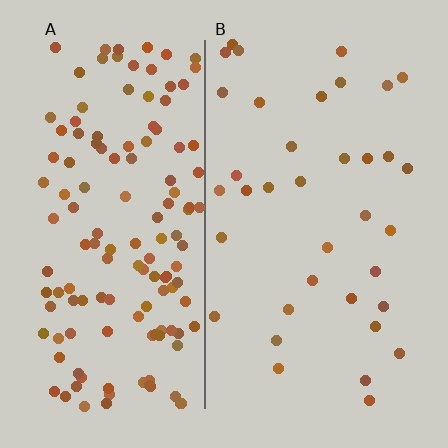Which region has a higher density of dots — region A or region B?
A (the left).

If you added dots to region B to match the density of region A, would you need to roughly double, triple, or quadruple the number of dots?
Approximately quadruple.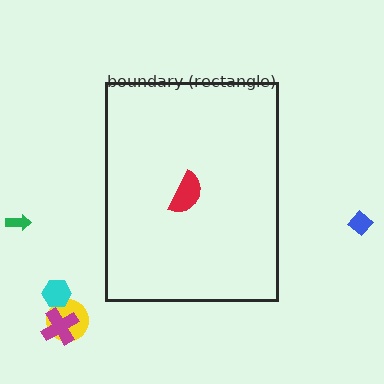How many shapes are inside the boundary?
1 inside, 5 outside.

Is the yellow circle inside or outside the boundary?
Outside.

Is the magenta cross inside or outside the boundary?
Outside.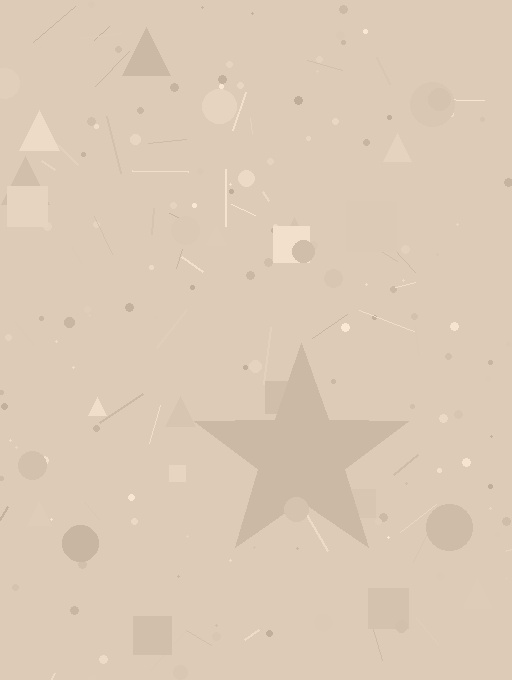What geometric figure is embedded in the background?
A star is embedded in the background.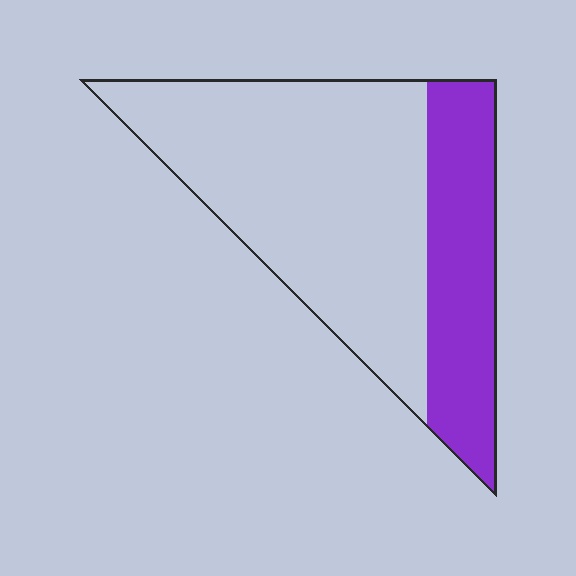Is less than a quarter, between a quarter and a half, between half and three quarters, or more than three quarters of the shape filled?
Between a quarter and a half.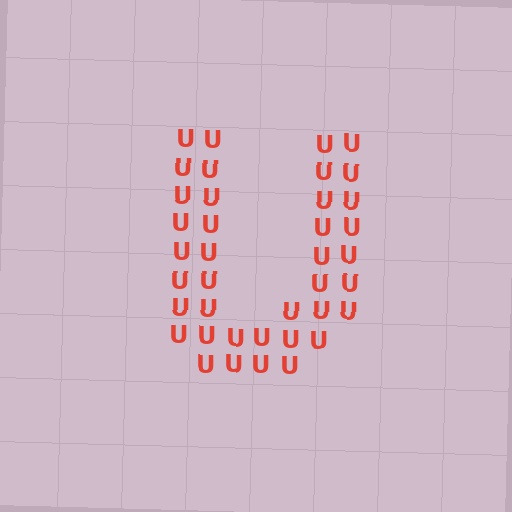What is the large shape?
The large shape is the letter U.